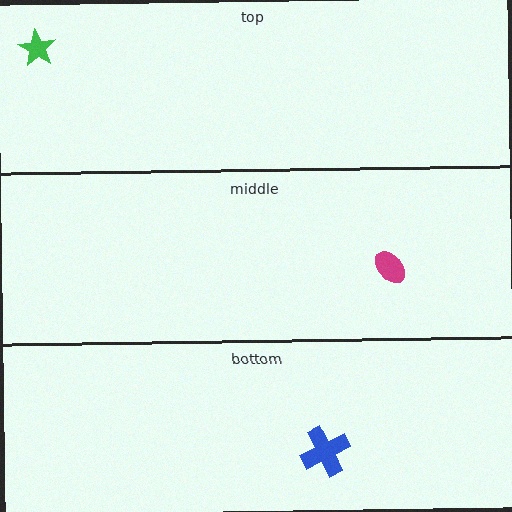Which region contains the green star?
The top region.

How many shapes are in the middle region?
1.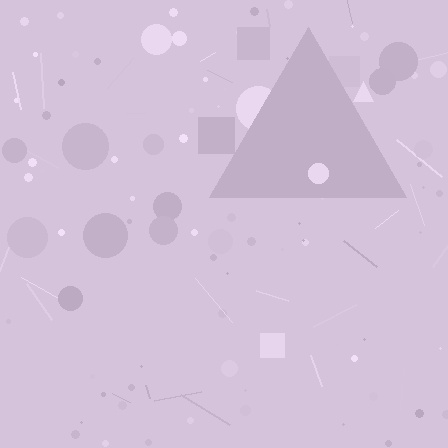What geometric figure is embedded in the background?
A triangle is embedded in the background.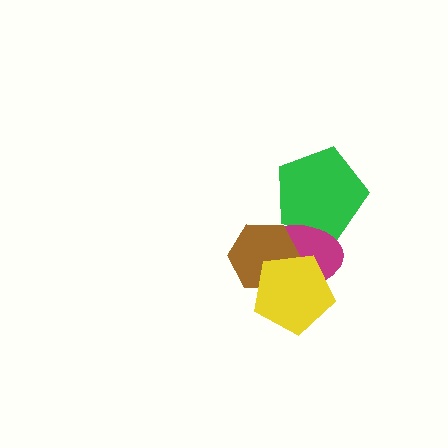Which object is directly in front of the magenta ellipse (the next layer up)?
The brown hexagon is directly in front of the magenta ellipse.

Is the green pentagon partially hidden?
Yes, it is partially covered by another shape.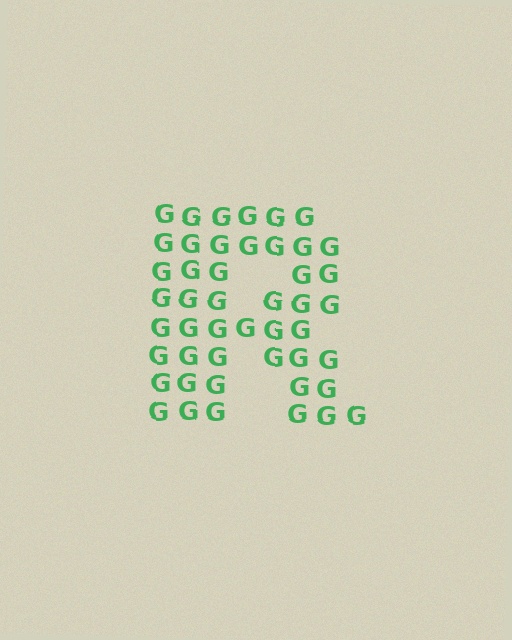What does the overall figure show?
The overall figure shows the letter R.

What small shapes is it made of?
It is made of small letter G's.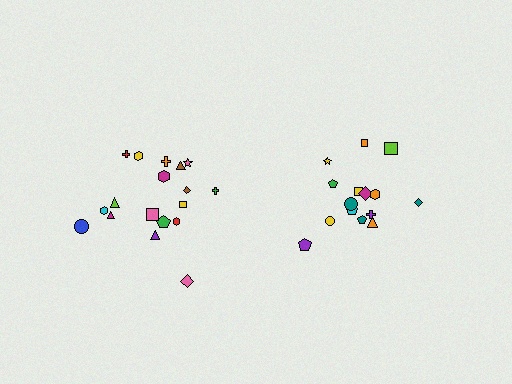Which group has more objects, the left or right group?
The left group.